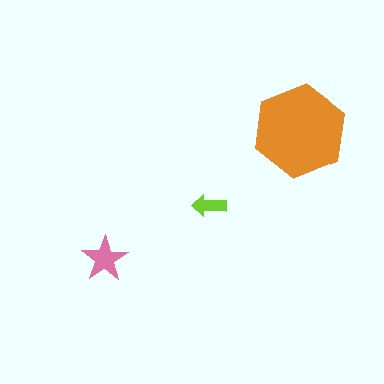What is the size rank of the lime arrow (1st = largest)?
3rd.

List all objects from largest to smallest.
The orange hexagon, the pink star, the lime arrow.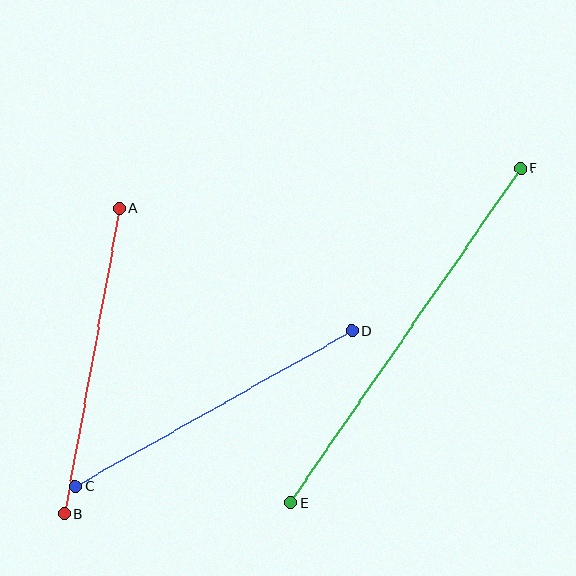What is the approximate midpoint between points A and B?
The midpoint is at approximately (92, 361) pixels.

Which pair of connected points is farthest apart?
Points E and F are farthest apart.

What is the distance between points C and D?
The distance is approximately 317 pixels.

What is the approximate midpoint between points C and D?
The midpoint is at approximately (213, 408) pixels.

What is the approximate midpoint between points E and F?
The midpoint is at approximately (405, 336) pixels.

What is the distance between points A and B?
The distance is approximately 311 pixels.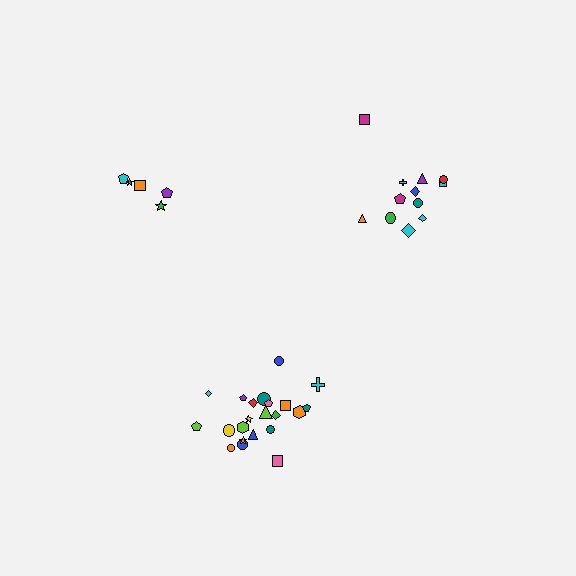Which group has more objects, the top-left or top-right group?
The top-right group.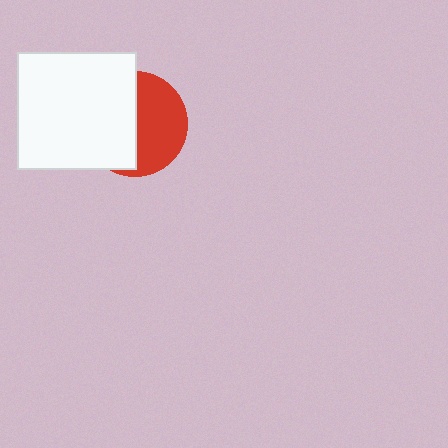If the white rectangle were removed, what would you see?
You would see the complete red circle.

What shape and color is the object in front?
The object in front is a white rectangle.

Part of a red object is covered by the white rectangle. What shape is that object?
It is a circle.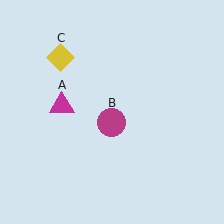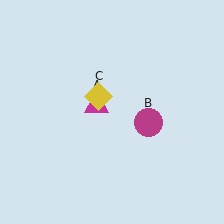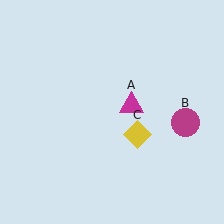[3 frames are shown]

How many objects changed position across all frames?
3 objects changed position: magenta triangle (object A), magenta circle (object B), yellow diamond (object C).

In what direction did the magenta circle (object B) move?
The magenta circle (object B) moved right.